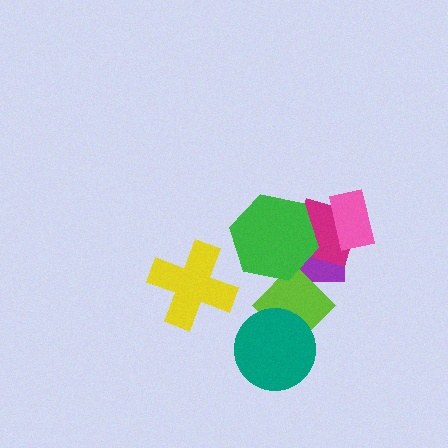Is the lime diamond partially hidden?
Yes, it is partially covered by another shape.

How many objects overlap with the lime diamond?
3 objects overlap with the lime diamond.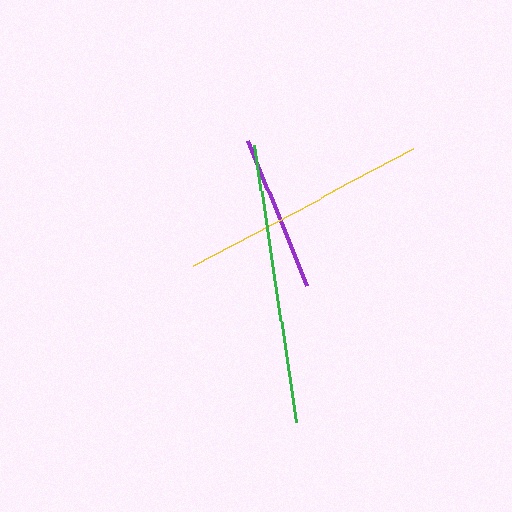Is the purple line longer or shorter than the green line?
The green line is longer than the purple line.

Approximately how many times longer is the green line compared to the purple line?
The green line is approximately 1.8 times the length of the purple line.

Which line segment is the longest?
The green line is the longest at approximately 280 pixels.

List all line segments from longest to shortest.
From longest to shortest: green, yellow, purple.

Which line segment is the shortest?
The purple line is the shortest at approximately 157 pixels.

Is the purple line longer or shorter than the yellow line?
The yellow line is longer than the purple line.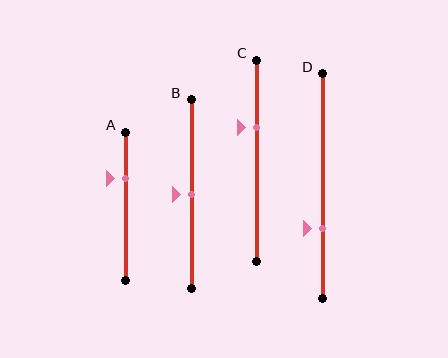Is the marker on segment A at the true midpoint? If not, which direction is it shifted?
No, the marker on segment A is shifted upward by about 19% of the segment length.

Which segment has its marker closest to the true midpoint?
Segment B has its marker closest to the true midpoint.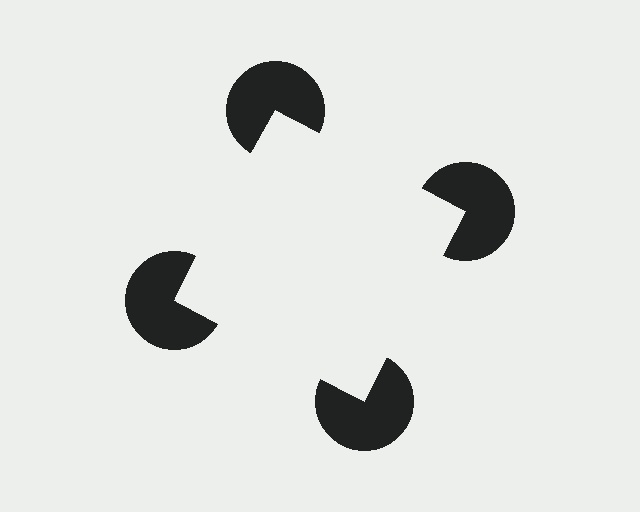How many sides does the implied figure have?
4 sides.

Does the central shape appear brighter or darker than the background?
It typically appears slightly brighter than the background, even though no actual brightness change is drawn.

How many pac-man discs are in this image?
There are 4 — one at each vertex of the illusory square.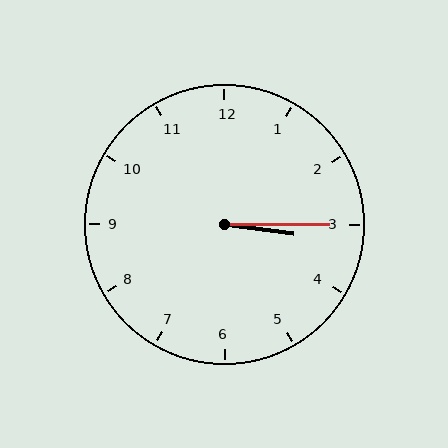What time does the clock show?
3:15.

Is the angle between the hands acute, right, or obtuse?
It is acute.